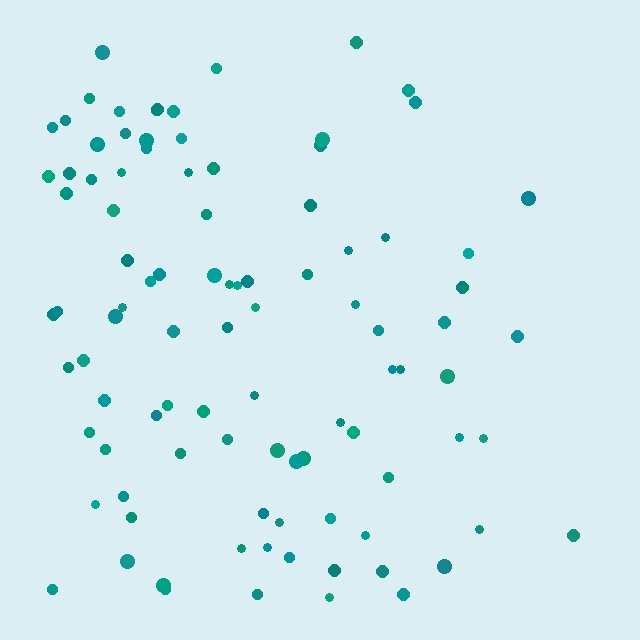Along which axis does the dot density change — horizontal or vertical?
Horizontal.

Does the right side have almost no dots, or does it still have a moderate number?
Still a moderate number, just noticeably fewer than the left.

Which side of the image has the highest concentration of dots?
The left.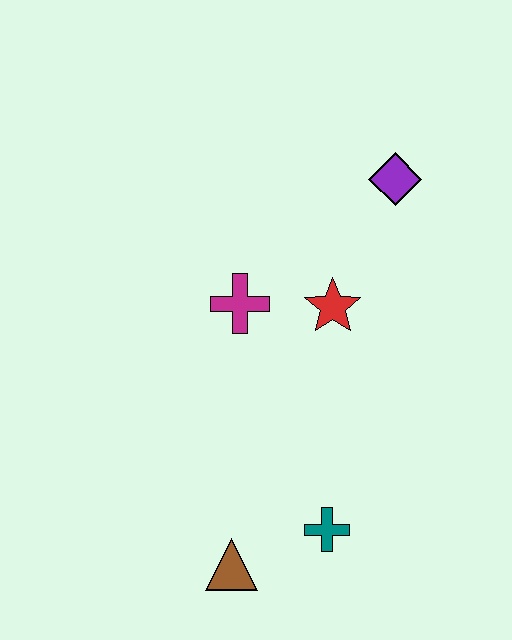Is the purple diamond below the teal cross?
No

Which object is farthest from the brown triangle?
The purple diamond is farthest from the brown triangle.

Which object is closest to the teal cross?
The brown triangle is closest to the teal cross.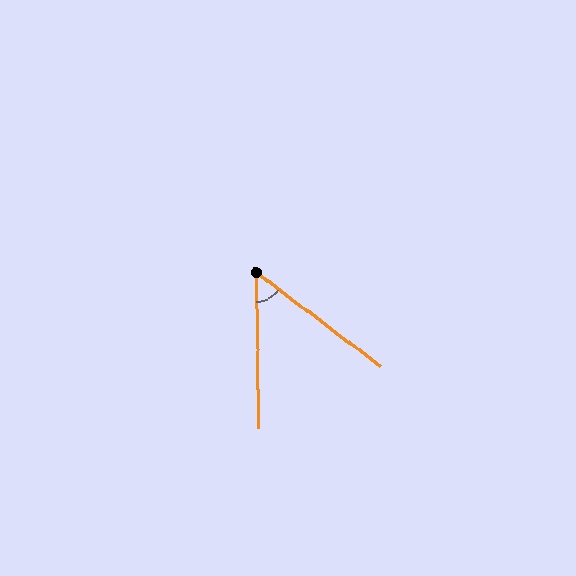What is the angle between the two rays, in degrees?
Approximately 52 degrees.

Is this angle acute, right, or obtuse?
It is acute.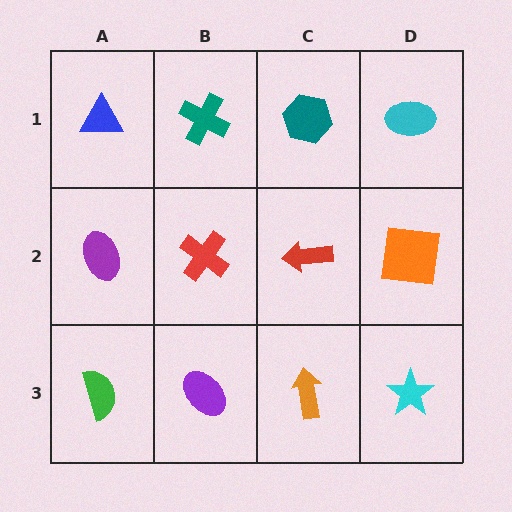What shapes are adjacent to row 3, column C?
A red arrow (row 2, column C), a purple ellipse (row 3, column B), a cyan star (row 3, column D).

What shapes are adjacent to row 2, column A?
A blue triangle (row 1, column A), a green semicircle (row 3, column A), a red cross (row 2, column B).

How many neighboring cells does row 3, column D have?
2.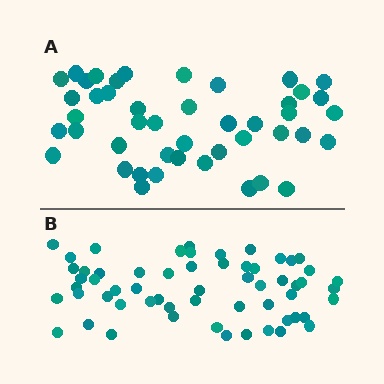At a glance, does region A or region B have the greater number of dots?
Region B (the bottom region) has more dots.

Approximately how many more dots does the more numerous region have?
Region B has approximately 15 more dots than region A.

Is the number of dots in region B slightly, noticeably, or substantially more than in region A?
Region B has noticeably more, but not dramatically so. The ratio is roughly 1.3 to 1.